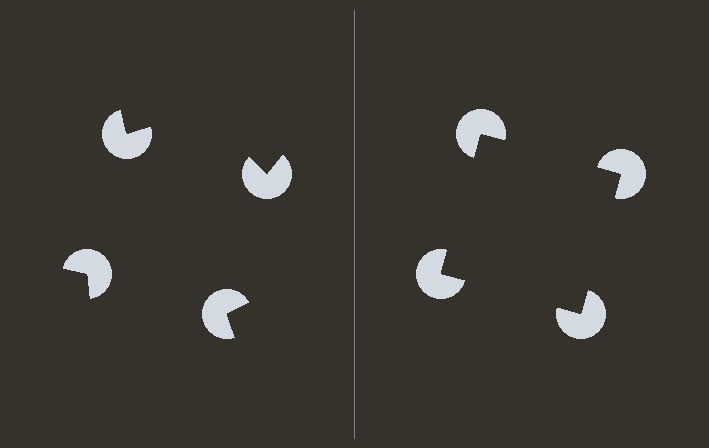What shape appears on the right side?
An illusory square.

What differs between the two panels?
The pac-man discs are positioned identically on both sides; only the wedge orientations differ. On the right they align to a square; on the left they are misaligned.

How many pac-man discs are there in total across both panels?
8 — 4 on each side.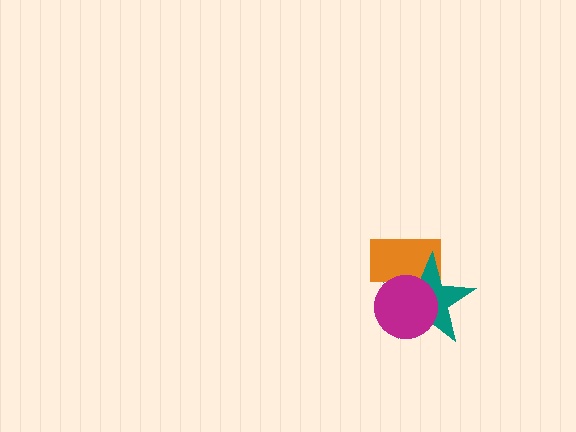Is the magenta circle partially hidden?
No, no other shape covers it.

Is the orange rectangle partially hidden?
Yes, it is partially covered by another shape.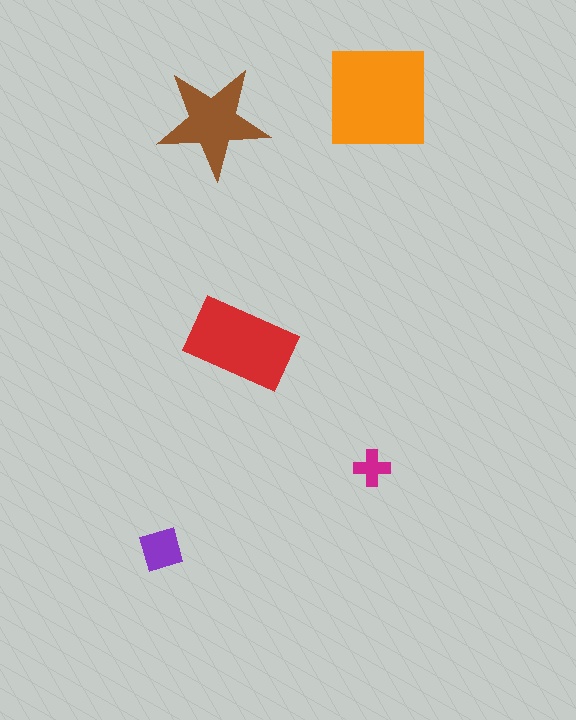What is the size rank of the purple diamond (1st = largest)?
4th.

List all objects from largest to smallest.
The orange square, the red rectangle, the brown star, the purple diamond, the magenta cross.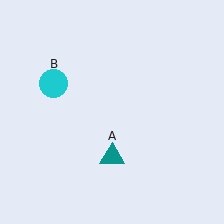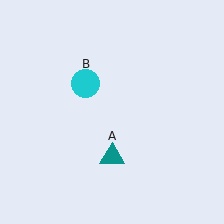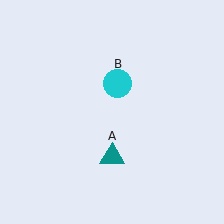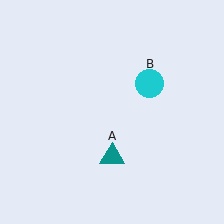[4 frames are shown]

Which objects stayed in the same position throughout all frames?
Teal triangle (object A) remained stationary.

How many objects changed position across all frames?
1 object changed position: cyan circle (object B).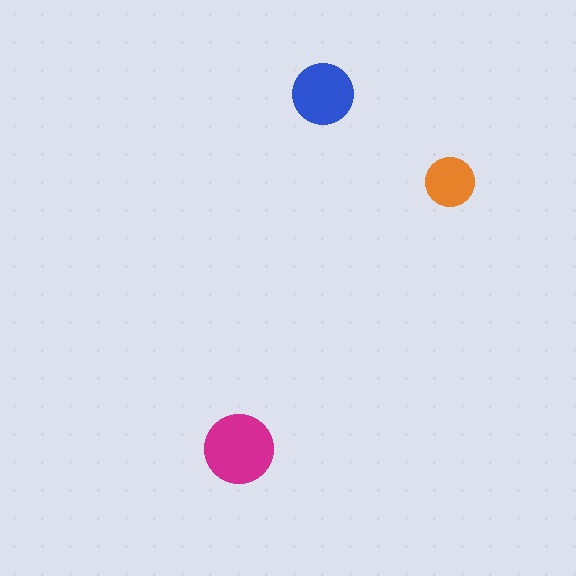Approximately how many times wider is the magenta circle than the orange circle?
About 1.5 times wider.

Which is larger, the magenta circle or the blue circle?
The magenta one.